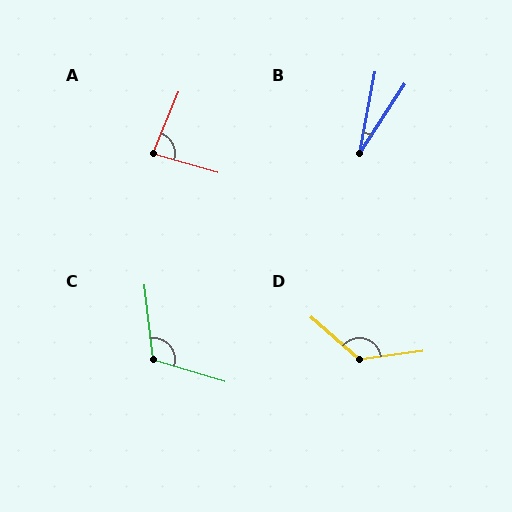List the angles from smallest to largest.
B (23°), A (84°), C (114°), D (132°).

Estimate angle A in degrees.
Approximately 84 degrees.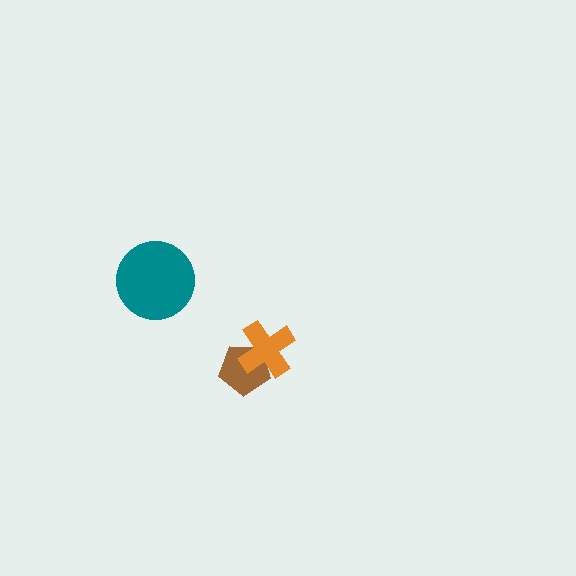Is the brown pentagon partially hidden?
Yes, it is partially covered by another shape.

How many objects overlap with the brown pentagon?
1 object overlaps with the brown pentagon.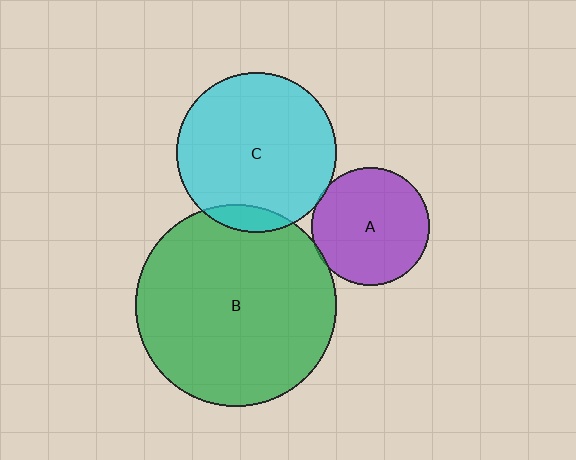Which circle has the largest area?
Circle B (green).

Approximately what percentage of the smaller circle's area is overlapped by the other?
Approximately 5%.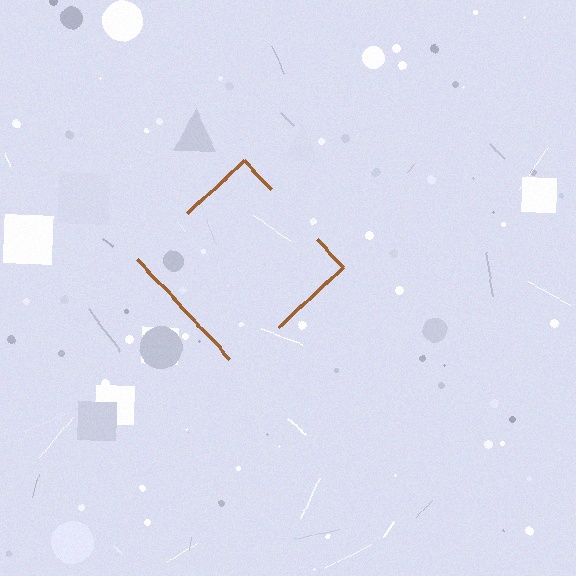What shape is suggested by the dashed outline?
The dashed outline suggests a diamond.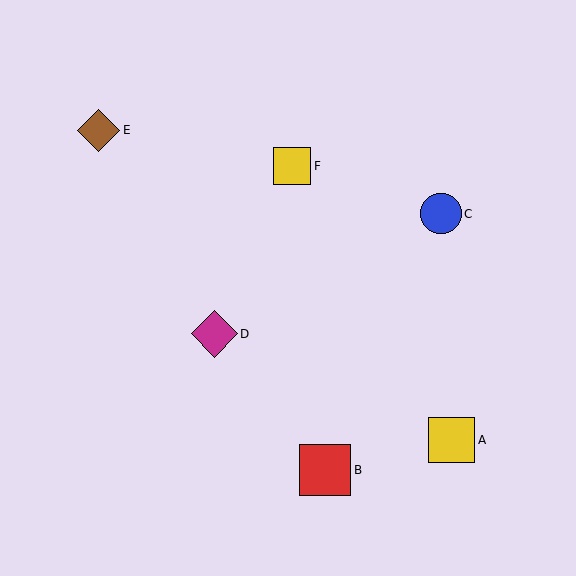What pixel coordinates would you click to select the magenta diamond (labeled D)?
Click at (214, 334) to select the magenta diamond D.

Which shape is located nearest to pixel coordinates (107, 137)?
The brown diamond (labeled E) at (99, 130) is nearest to that location.